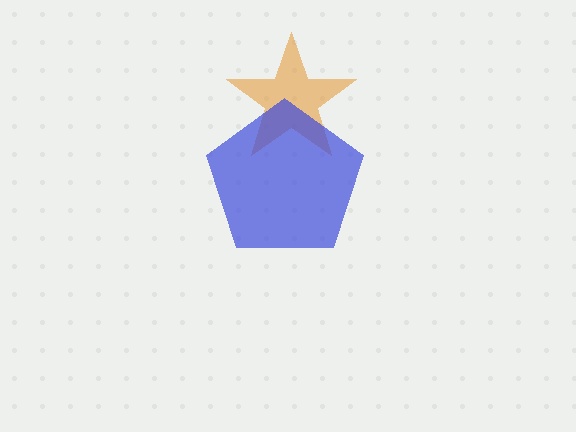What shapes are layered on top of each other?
The layered shapes are: an orange star, a blue pentagon.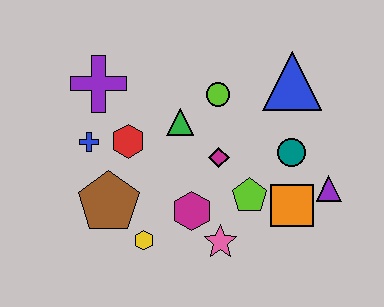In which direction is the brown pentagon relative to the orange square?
The brown pentagon is to the left of the orange square.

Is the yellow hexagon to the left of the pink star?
Yes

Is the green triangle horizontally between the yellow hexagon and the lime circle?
Yes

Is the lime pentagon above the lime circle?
No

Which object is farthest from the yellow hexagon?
The blue triangle is farthest from the yellow hexagon.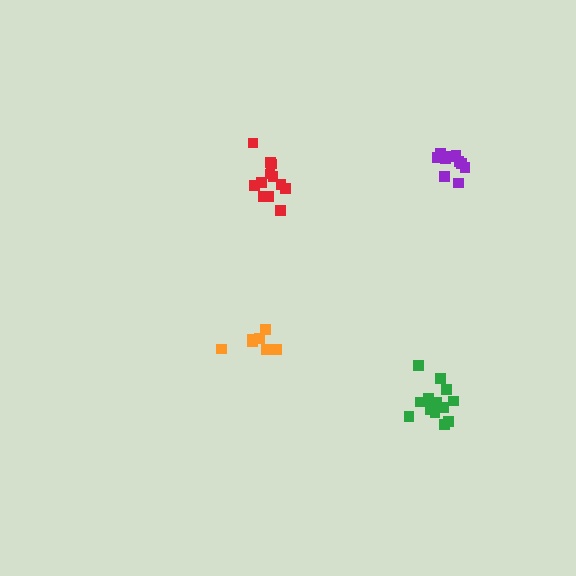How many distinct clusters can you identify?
There are 4 distinct clusters.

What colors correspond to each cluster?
The clusters are colored: orange, red, green, purple.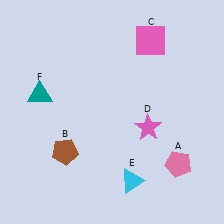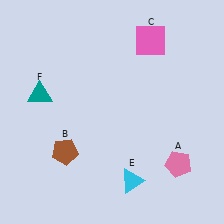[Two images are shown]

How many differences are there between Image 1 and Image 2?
There is 1 difference between the two images.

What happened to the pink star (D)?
The pink star (D) was removed in Image 2. It was in the bottom-right area of Image 1.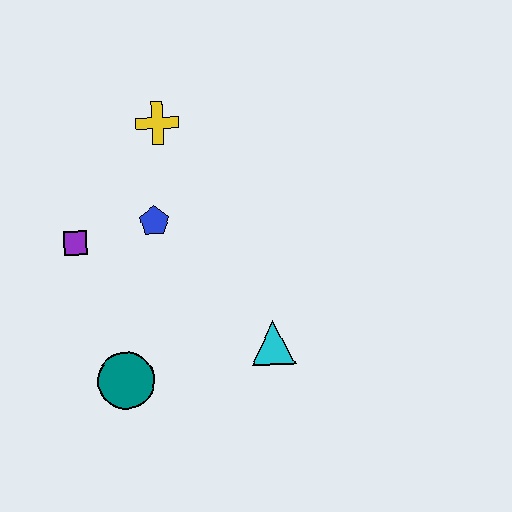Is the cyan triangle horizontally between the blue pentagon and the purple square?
No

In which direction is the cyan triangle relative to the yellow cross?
The cyan triangle is below the yellow cross.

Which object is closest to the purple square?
The blue pentagon is closest to the purple square.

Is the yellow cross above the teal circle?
Yes